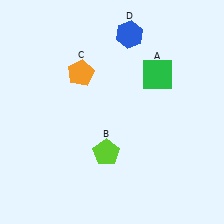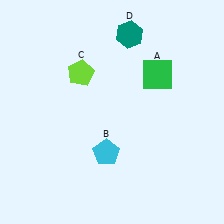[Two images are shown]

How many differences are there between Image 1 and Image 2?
There are 3 differences between the two images.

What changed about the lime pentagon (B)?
In Image 1, B is lime. In Image 2, it changed to cyan.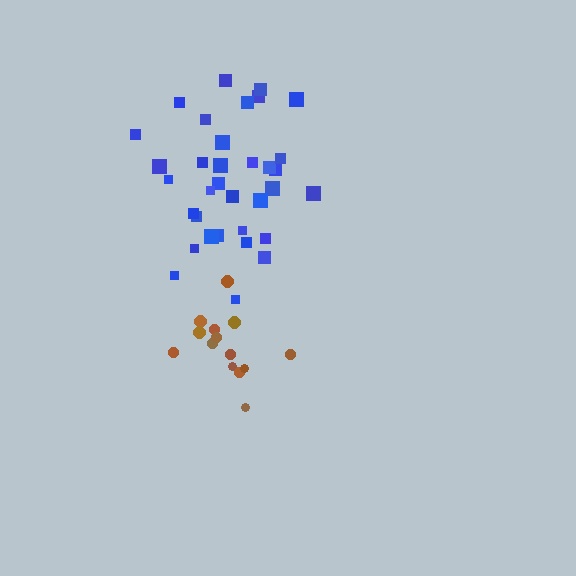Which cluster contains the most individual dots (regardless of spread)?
Blue (34).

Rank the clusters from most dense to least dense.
brown, blue.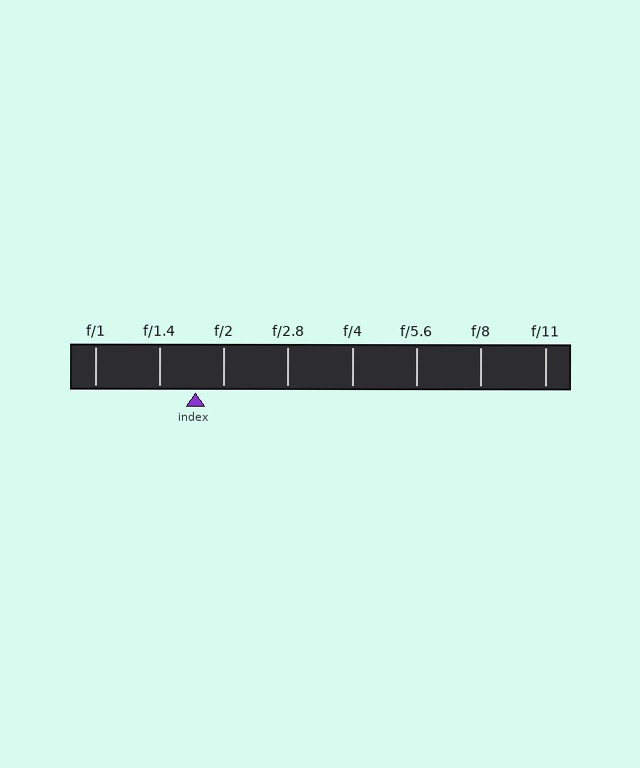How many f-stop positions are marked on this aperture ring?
There are 8 f-stop positions marked.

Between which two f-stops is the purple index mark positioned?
The index mark is between f/1.4 and f/2.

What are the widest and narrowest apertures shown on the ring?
The widest aperture shown is f/1 and the narrowest is f/11.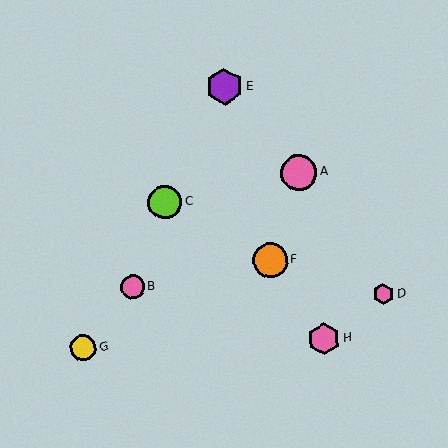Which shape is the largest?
The purple hexagon (labeled E) is the largest.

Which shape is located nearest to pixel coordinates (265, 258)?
The orange circle (labeled F) at (270, 260) is nearest to that location.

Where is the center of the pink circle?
The center of the pink circle is at (132, 287).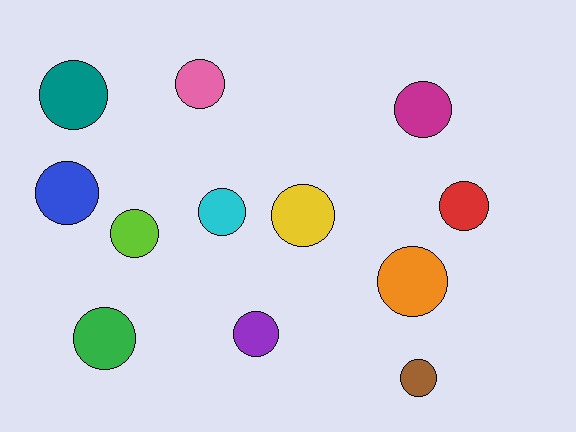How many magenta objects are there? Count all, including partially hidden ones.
There is 1 magenta object.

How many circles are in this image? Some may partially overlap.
There are 12 circles.